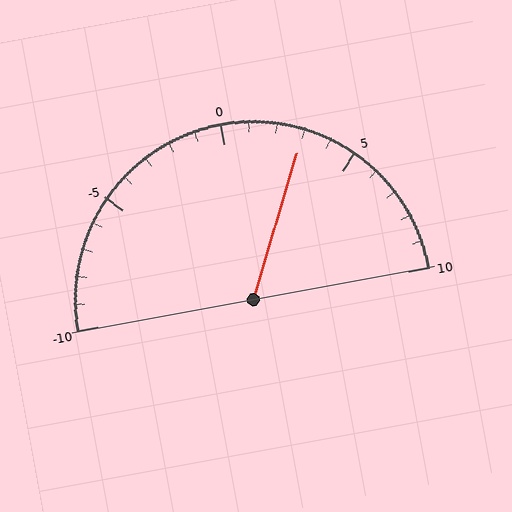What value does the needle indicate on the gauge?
The needle indicates approximately 3.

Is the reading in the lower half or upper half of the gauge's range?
The reading is in the upper half of the range (-10 to 10).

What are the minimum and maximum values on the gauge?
The gauge ranges from -10 to 10.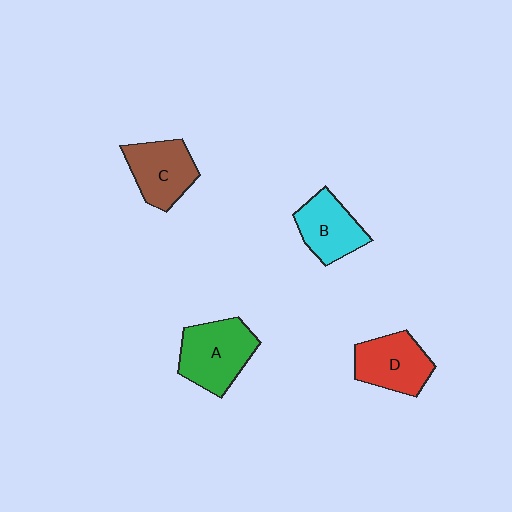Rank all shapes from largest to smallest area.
From largest to smallest: A (green), D (red), C (brown), B (cyan).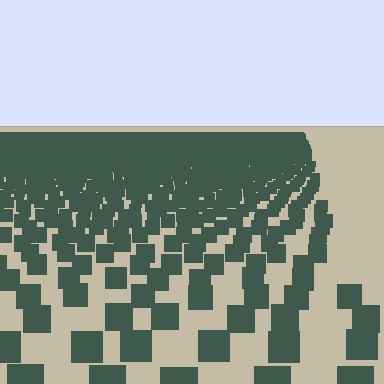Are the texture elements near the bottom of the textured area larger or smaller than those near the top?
Larger. Near the bottom, elements are closer to the viewer and appear at a bigger on-screen size.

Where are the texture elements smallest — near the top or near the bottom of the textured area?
Near the top.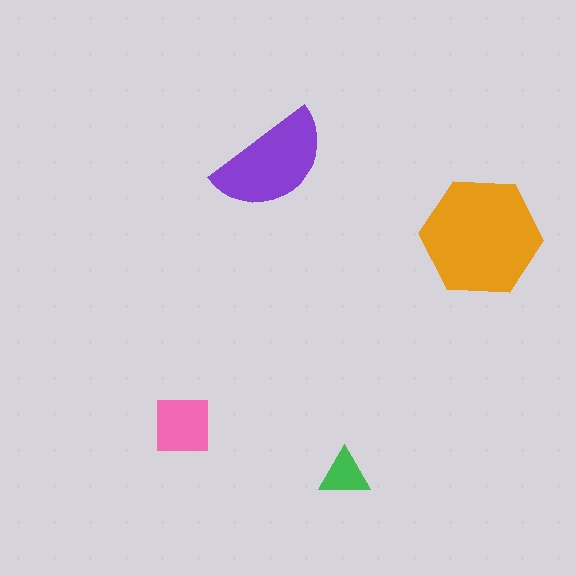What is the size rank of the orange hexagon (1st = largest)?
1st.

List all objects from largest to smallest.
The orange hexagon, the purple semicircle, the pink square, the green triangle.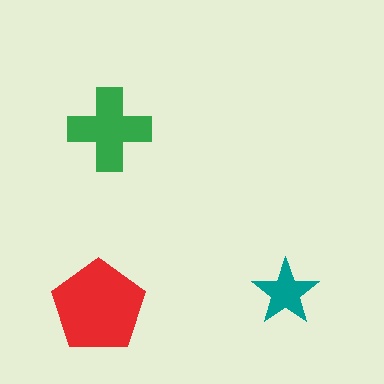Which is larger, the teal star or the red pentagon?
The red pentagon.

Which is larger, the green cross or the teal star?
The green cross.